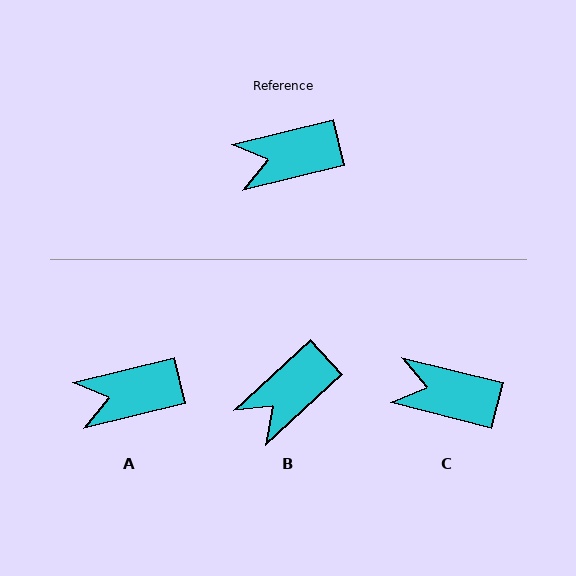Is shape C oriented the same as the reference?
No, it is off by about 28 degrees.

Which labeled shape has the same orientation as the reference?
A.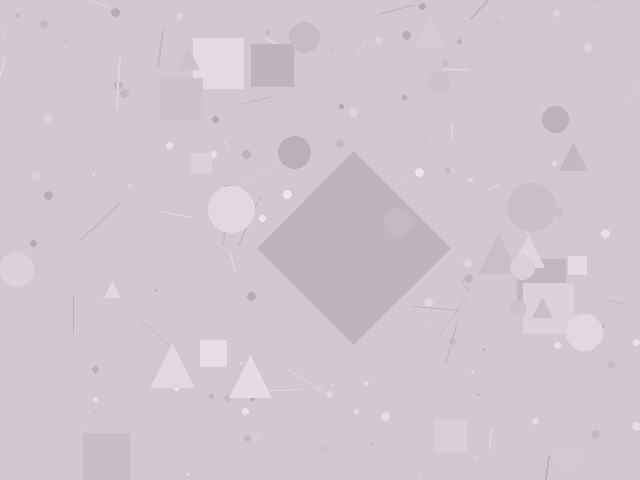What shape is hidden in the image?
A diamond is hidden in the image.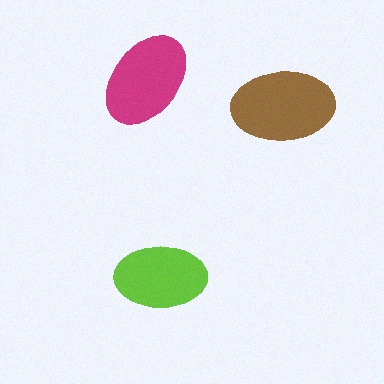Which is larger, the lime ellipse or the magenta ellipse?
The magenta one.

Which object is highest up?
The magenta ellipse is topmost.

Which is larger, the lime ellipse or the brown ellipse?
The brown one.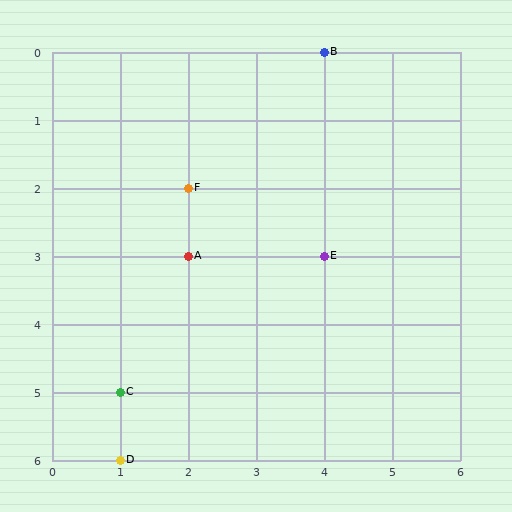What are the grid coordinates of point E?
Point E is at grid coordinates (4, 3).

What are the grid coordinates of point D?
Point D is at grid coordinates (1, 6).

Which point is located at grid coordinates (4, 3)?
Point E is at (4, 3).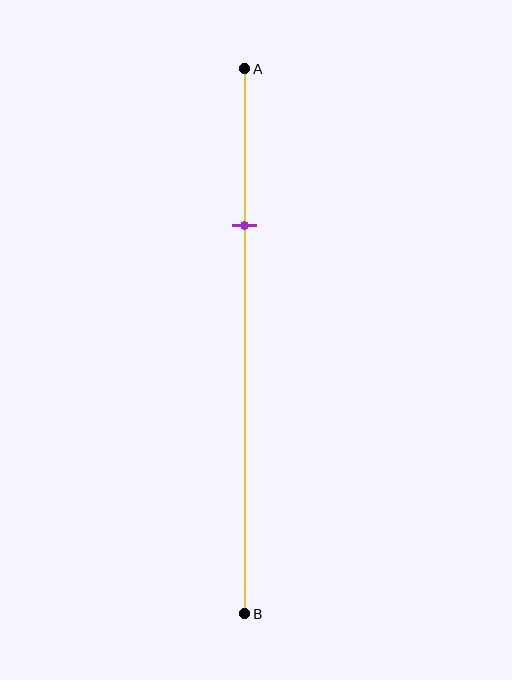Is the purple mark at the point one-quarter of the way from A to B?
No, the mark is at about 30% from A, not at the 25% one-quarter point.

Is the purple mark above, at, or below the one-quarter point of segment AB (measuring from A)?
The purple mark is below the one-quarter point of segment AB.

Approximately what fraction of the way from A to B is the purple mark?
The purple mark is approximately 30% of the way from A to B.